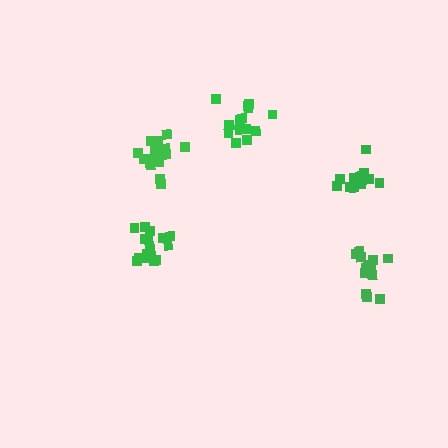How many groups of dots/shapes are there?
There are 5 groups.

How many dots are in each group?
Group 1: 15 dots, Group 2: 13 dots, Group 3: 16 dots, Group 4: 14 dots, Group 5: 13 dots (71 total).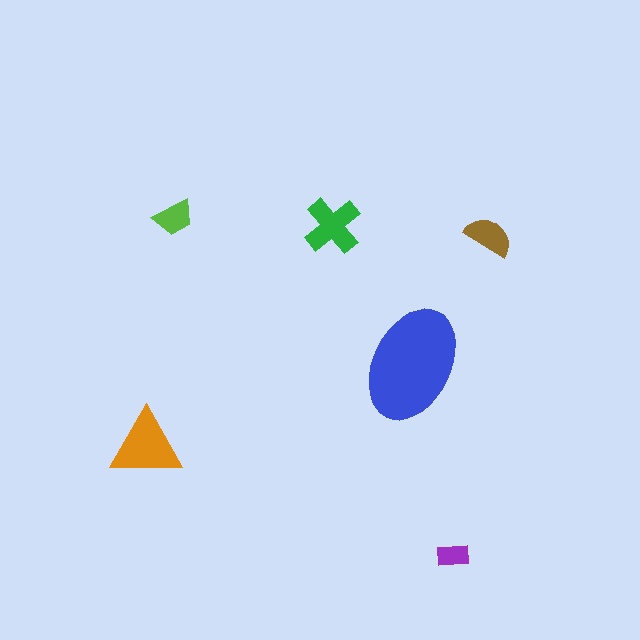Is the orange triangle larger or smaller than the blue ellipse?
Smaller.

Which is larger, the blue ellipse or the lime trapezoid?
The blue ellipse.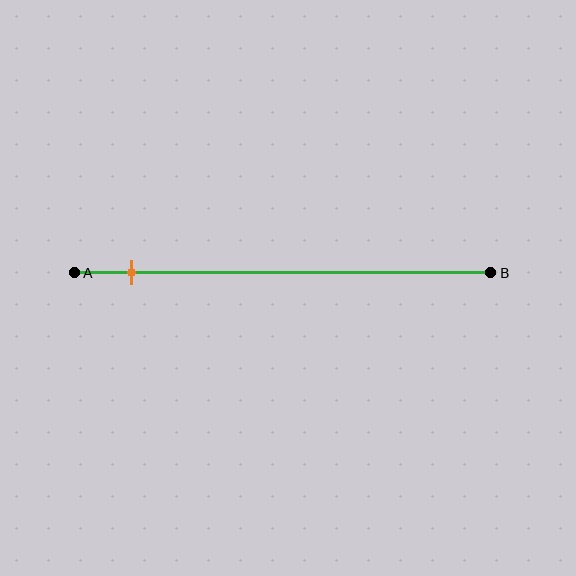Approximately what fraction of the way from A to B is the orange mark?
The orange mark is approximately 15% of the way from A to B.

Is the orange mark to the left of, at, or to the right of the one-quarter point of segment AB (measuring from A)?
The orange mark is to the left of the one-quarter point of segment AB.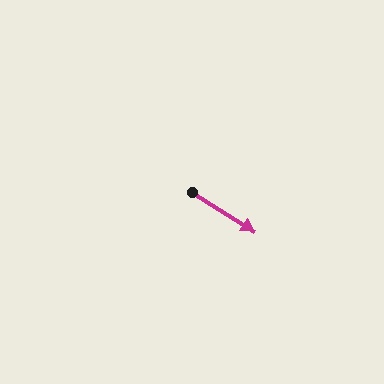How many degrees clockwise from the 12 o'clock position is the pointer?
Approximately 122 degrees.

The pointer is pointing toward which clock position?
Roughly 4 o'clock.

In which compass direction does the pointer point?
Southeast.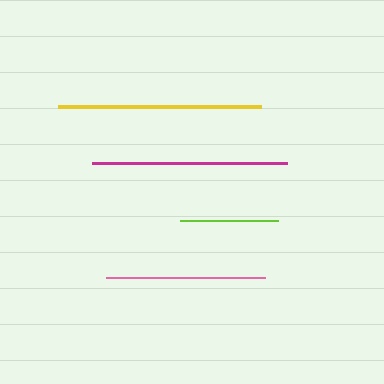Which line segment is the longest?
The yellow line is the longest at approximately 202 pixels.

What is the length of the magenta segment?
The magenta segment is approximately 195 pixels long.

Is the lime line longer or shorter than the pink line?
The pink line is longer than the lime line.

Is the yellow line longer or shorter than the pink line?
The yellow line is longer than the pink line.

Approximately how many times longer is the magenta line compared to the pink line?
The magenta line is approximately 1.2 times the length of the pink line.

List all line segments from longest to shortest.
From longest to shortest: yellow, magenta, pink, lime.